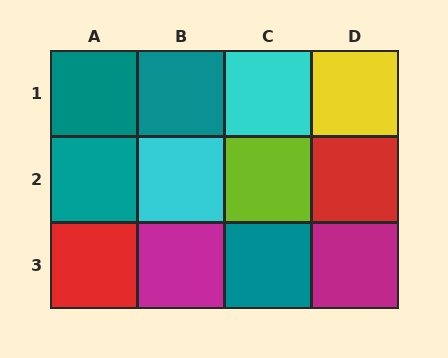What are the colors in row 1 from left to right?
Teal, teal, cyan, yellow.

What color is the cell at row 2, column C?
Lime.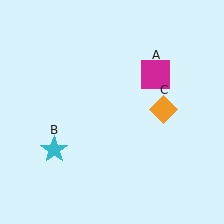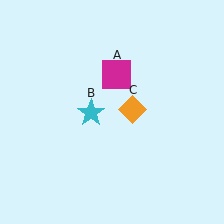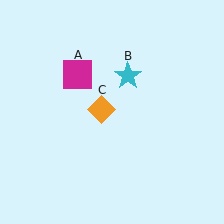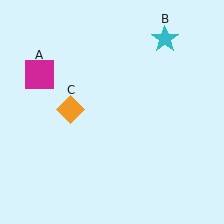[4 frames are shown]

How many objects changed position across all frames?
3 objects changed position: magenta square (object A), cyan star (object B), orange diamond (object C).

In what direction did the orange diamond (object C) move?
The orange diamond (object C) moved left.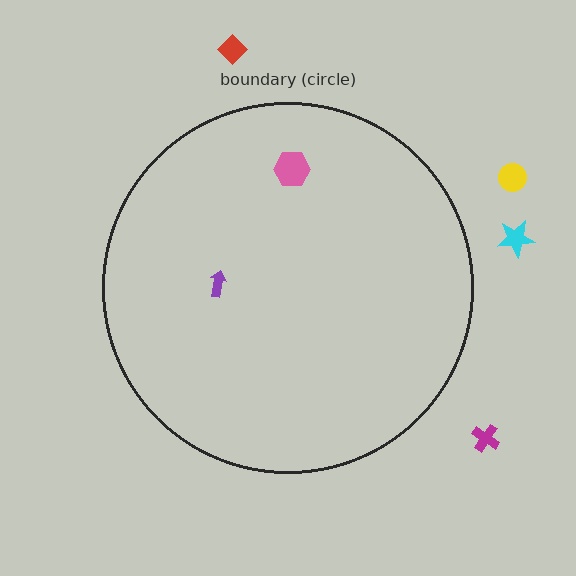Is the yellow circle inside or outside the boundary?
Outside.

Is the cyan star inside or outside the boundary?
Outside.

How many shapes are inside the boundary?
2 inside, 4 outside.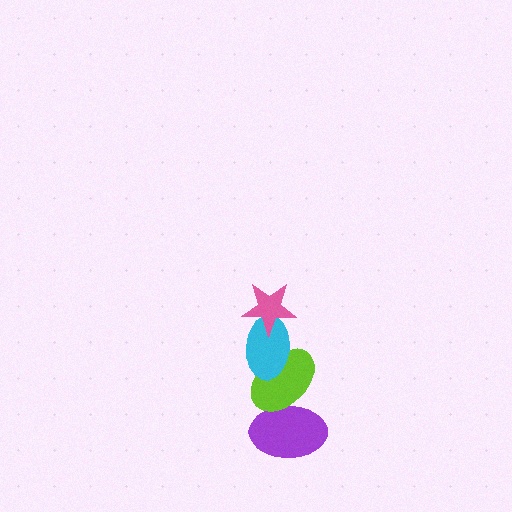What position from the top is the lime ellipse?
The lime ellipse is 3rd from the top.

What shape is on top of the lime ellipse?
The cyan ellipse is on top of the lime ellipse.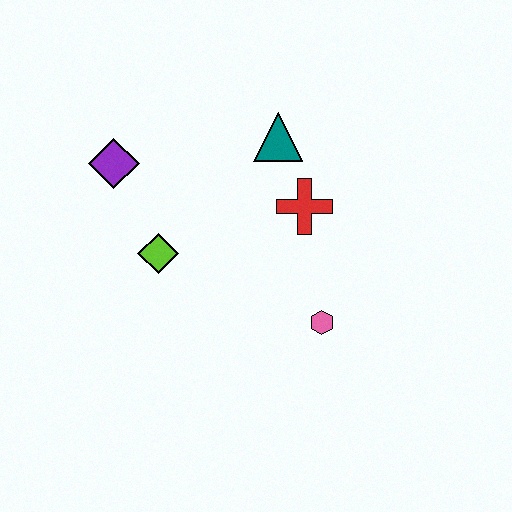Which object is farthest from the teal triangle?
The pink hexagon is farthest from the teal triangle.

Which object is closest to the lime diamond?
The purple diamond is closest to the lime diamond.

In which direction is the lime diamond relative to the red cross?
The lime diamond is to the left of the red cross.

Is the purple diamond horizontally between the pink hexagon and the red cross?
No